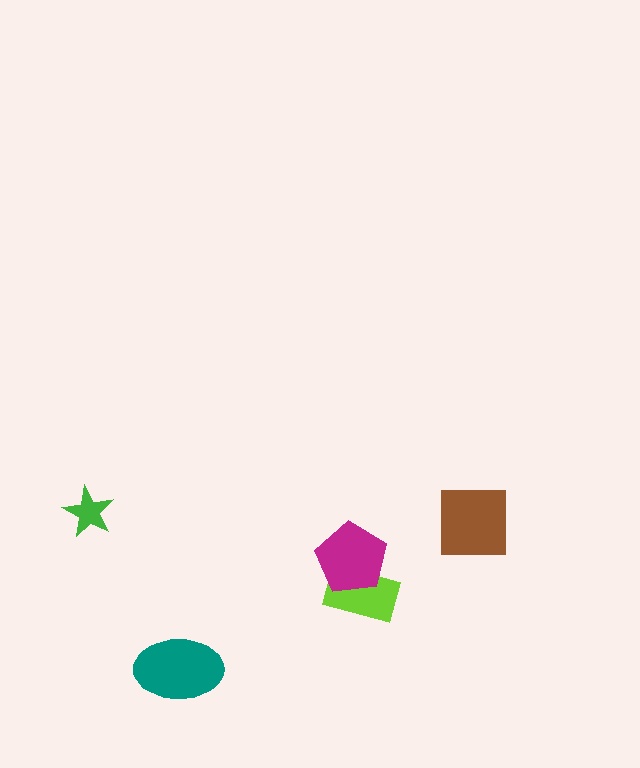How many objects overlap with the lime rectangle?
1 object overlaps with the lime rectangle.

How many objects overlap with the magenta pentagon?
1 object overlaps with the magenta pentagon.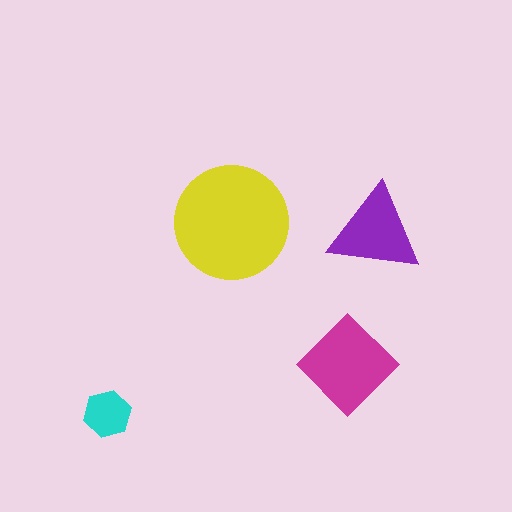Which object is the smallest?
The cyan hexagon.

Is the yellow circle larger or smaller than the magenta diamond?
Larger.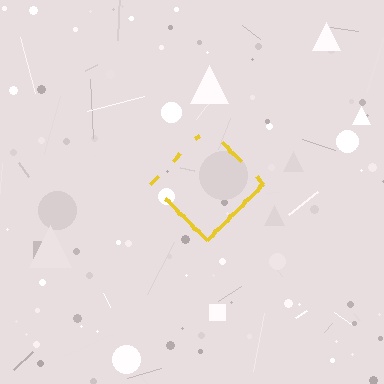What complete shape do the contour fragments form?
The contour fragments form a diamond.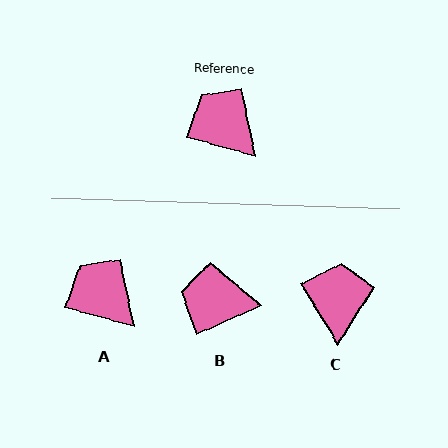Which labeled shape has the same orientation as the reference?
A.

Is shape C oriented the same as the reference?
No, it is off by about 44 degrees.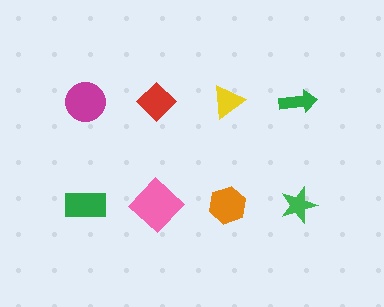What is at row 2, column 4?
A green star.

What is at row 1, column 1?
A magenta circle.